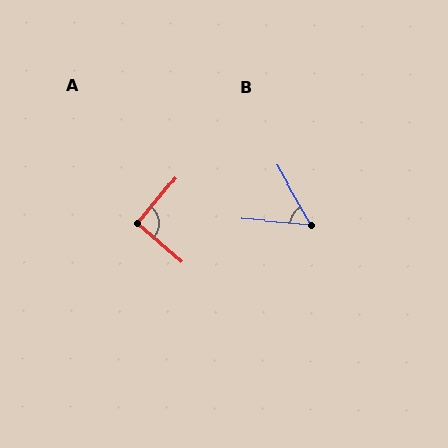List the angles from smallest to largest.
B (56°), A (91°).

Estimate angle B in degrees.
Approximately 56 degrees.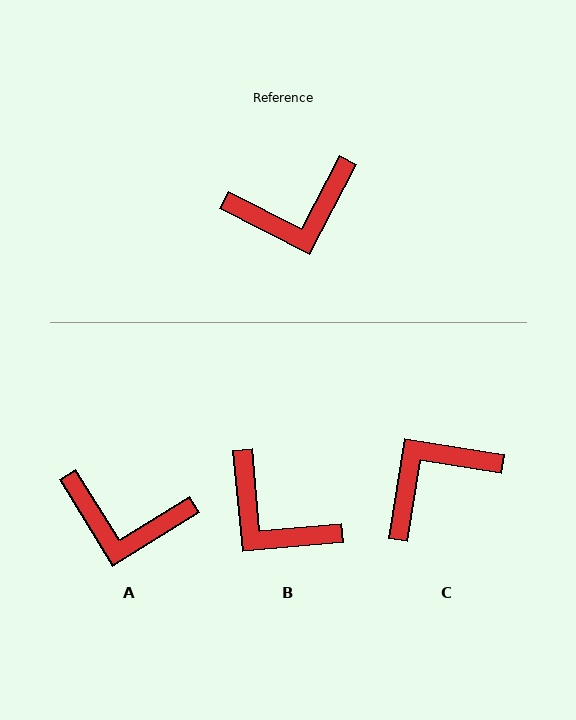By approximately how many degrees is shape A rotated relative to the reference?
Approximately 31 degrees clockwise.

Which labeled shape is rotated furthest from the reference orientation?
C, about 162 degrees away.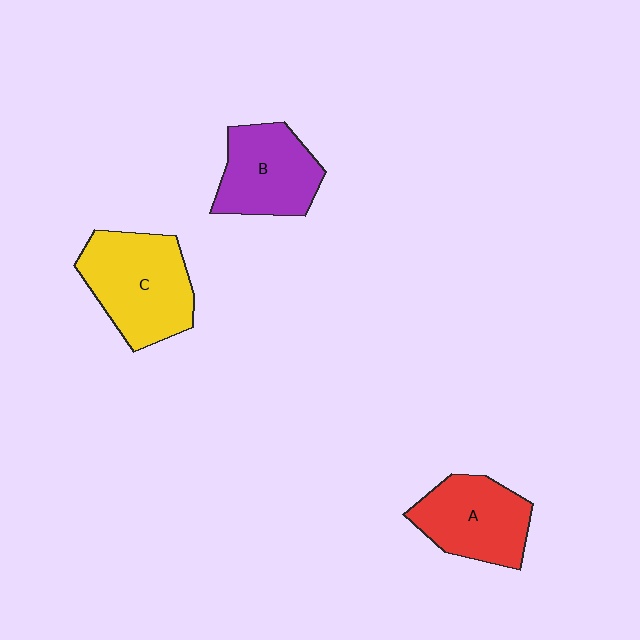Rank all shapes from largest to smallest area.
From largest to smallest: C (yellow), A (red), B (purple).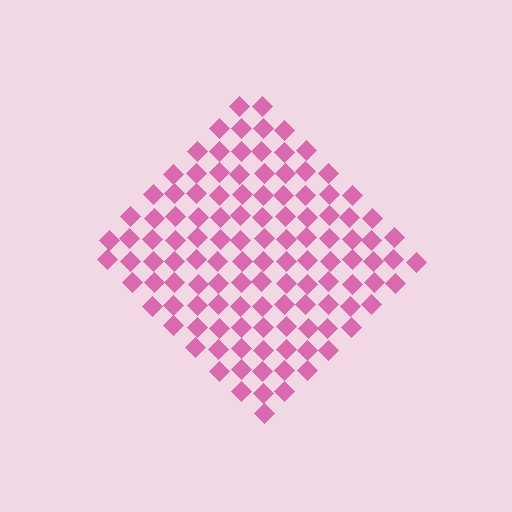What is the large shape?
The large shape is a diamond.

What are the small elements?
The small elements are diamonds.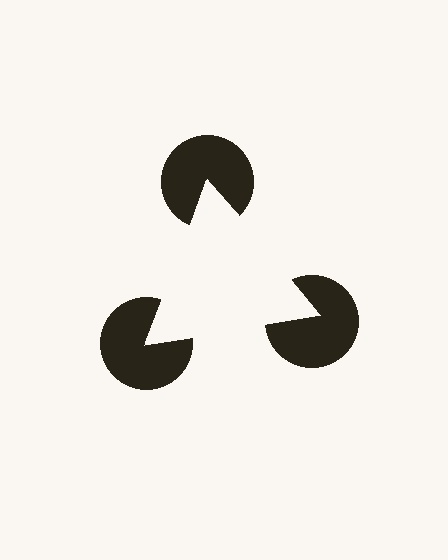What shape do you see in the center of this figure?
An illusory triangle — its edges are inferred from the aligned wedge cuts in the pac-man discs, not physically drawn.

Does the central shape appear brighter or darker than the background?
It typically appears slightly brighter than the background, even though no actual brightness change is drawn.